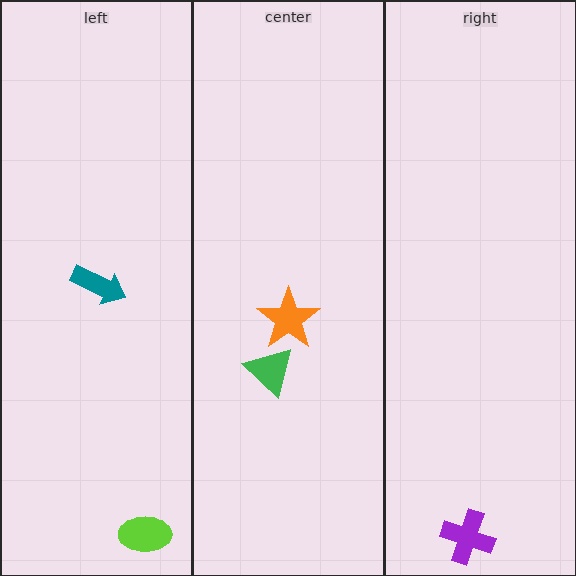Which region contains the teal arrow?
The left region.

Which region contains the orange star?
The center region.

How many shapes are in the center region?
2.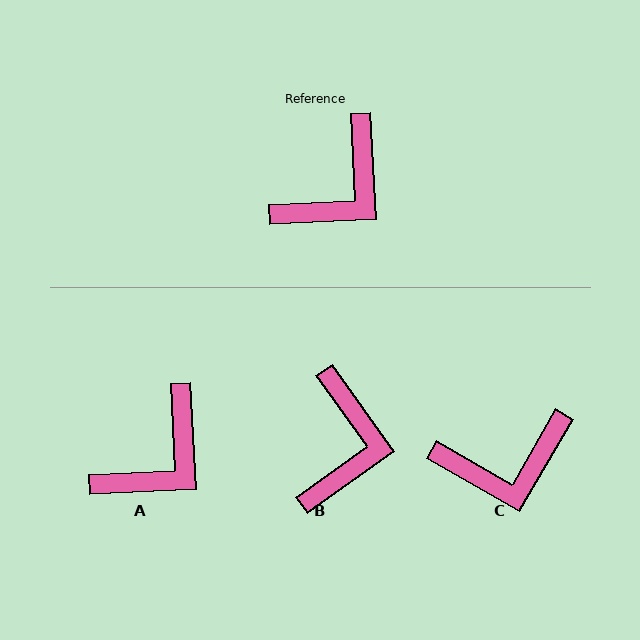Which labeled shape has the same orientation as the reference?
A.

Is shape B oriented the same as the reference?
No, it is off by about 33 degrees.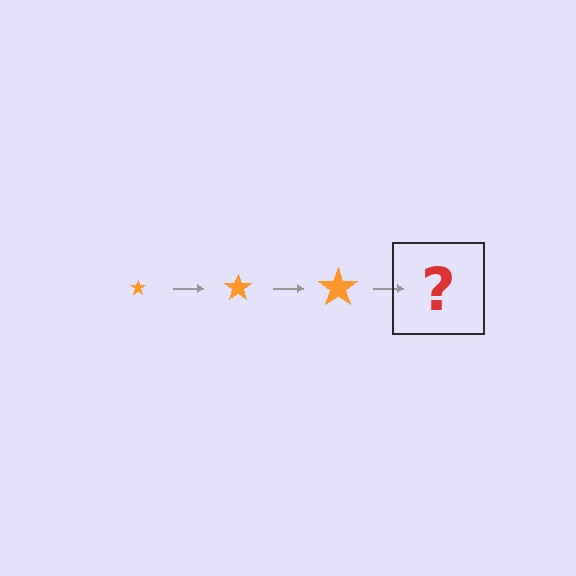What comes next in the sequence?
The next element should be an orange star, larger than the previous one.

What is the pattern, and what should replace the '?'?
The pattern is that the star gets progressively larger each step. The '?' should be an orange star, larger than the previous one.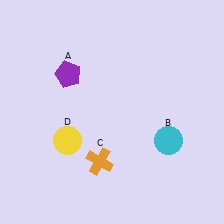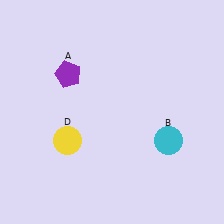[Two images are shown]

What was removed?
The orange cross (C) was removed in Image 2.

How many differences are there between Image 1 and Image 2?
There is 1 difference between the two images.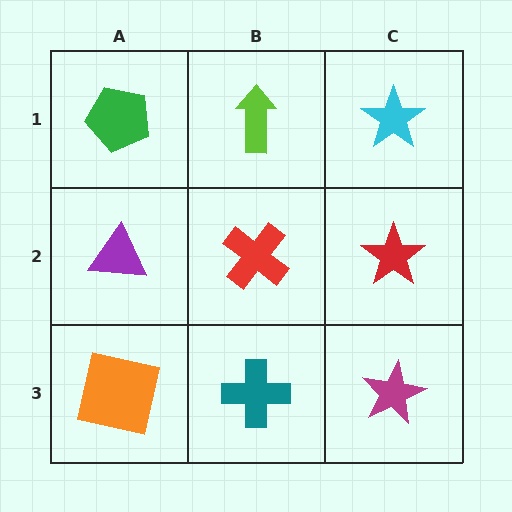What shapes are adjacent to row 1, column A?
A purple triangle (row 2, column A), a lime arrow (row 1, column B).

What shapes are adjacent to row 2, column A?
A green pentagon (row 1, column A), an orange square (row 3, column A), a red cross (row 2, column B).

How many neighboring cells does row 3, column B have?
3.